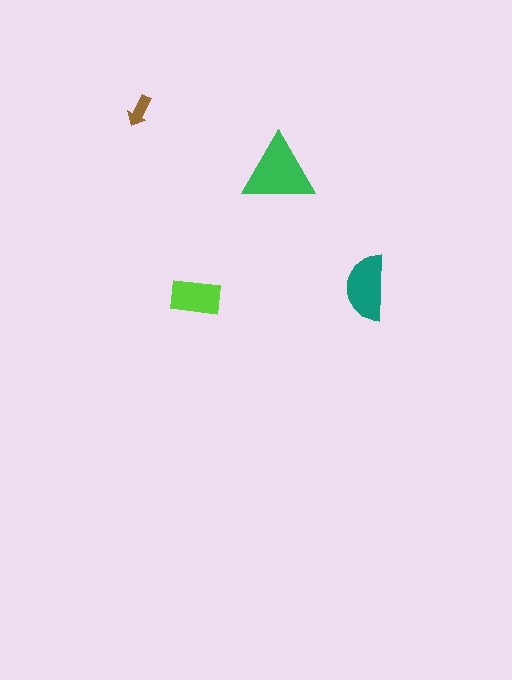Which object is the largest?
The green triangle.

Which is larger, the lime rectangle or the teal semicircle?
The teal semicircle.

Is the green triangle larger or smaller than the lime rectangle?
Larger.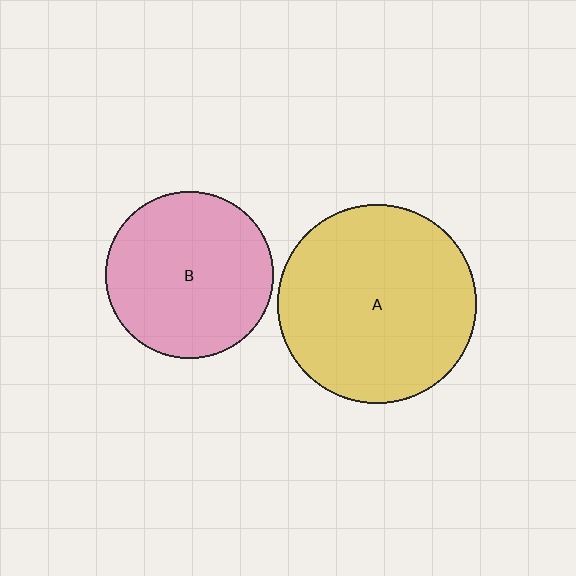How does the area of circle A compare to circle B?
Approximately 1.4 times.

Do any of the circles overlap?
No, none of the circles overlap.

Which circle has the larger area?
Circle A (yellow).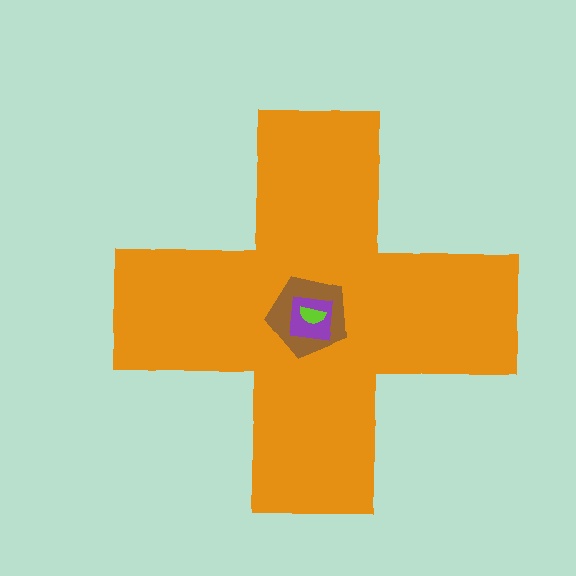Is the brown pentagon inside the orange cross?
Yes.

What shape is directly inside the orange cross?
The brown pentagon.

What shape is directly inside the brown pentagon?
The purple square.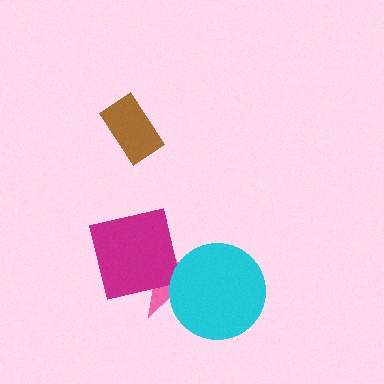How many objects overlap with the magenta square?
1 object overlaps with the magenta square.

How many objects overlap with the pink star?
2 objects overlap with the pink star.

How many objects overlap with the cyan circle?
1 object overlaps with the cyan circle.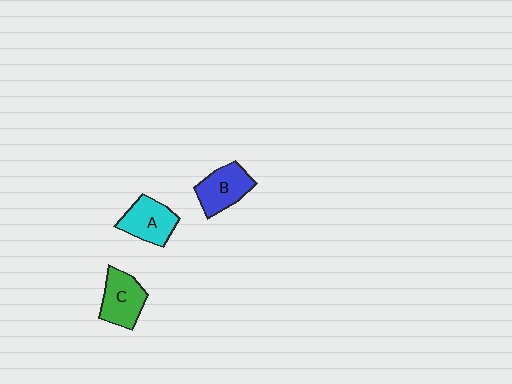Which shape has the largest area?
Shape C (green).